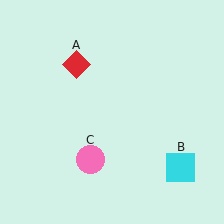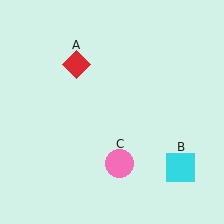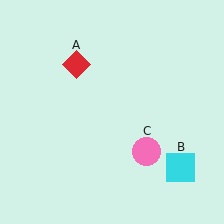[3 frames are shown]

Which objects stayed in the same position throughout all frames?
Red diamond (object A) and cyan square (object B) remained stationary.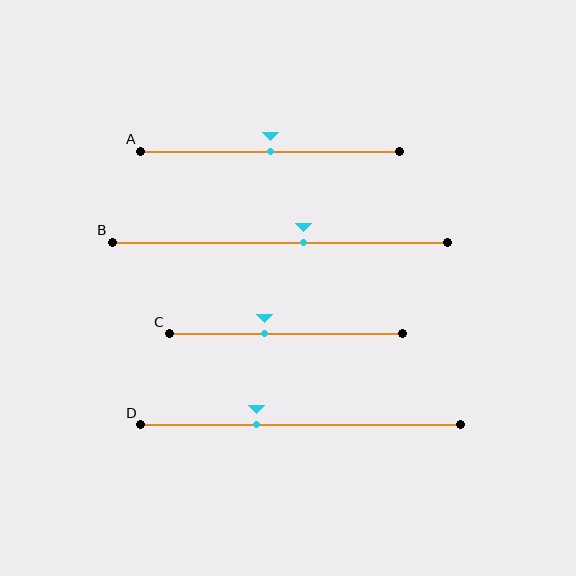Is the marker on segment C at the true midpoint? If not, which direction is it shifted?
No, the marker on segment C is shifted to the left by about 9% of the segment length.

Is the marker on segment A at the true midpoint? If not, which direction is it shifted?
Yes, the marker on segment A is at the true midpoint.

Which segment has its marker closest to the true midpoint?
Segment A has its marker closest to the true midpoint.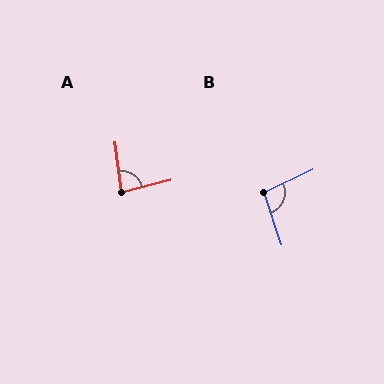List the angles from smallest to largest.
A (83°), B (97°).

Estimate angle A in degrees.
Approximately 83 degrees.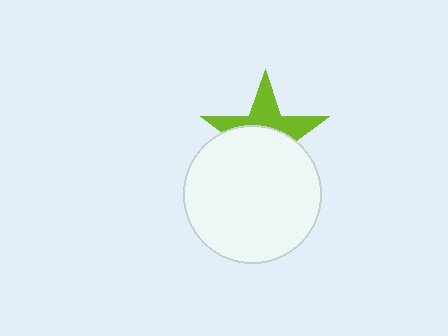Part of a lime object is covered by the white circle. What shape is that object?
It is a star.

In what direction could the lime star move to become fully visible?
The lime star could move up. That would shift it out from behind the white circle entirely.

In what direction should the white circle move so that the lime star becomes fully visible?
The white circle should move down. That is the shortest direction to clear the overlap and leave the lime star fully visible.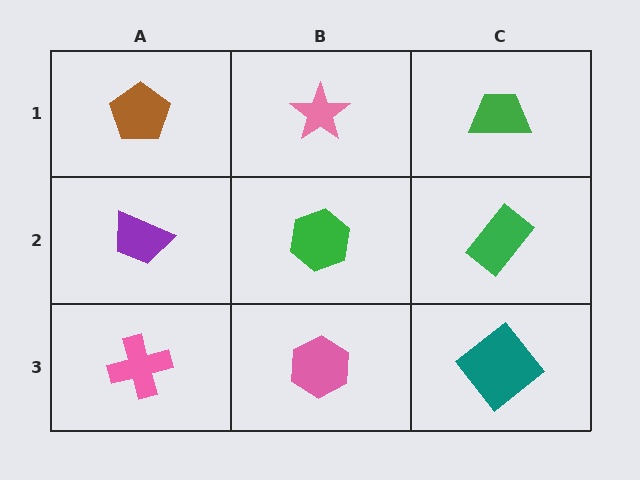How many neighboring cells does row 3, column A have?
2.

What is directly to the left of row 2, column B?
A purple trapezoid.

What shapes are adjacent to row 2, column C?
A green trapezoid (row 1, column C), a teal diamond (row 3, column C), a green hexagon (row 2, column B).